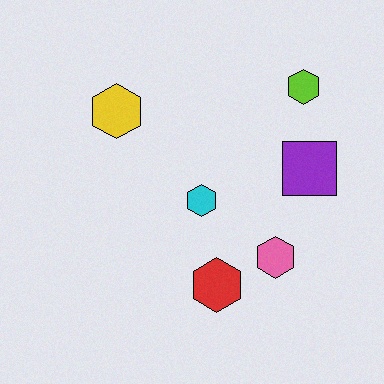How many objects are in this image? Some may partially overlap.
There are 6 objects.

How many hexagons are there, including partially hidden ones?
There are 5 hexagons.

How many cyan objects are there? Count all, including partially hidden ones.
There is 1 cyan object.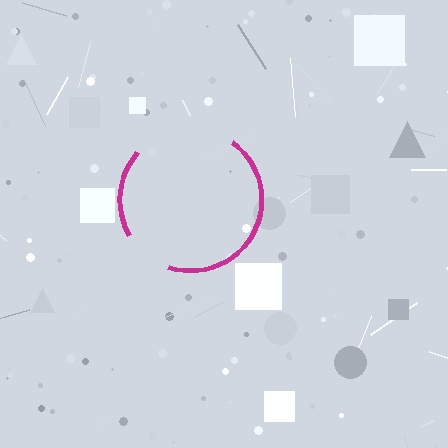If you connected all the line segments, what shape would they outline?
They would outline a circle.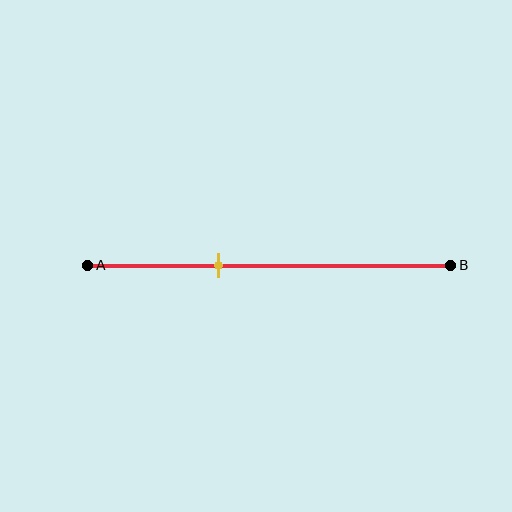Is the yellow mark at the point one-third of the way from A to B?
Yes, the mark is approximately at the one-third point.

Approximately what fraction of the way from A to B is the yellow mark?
The yellow mark is approximately 35% of the way from A to B.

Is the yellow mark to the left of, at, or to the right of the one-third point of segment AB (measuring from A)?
The yellow mark is approximately at the one-third point of segment AB.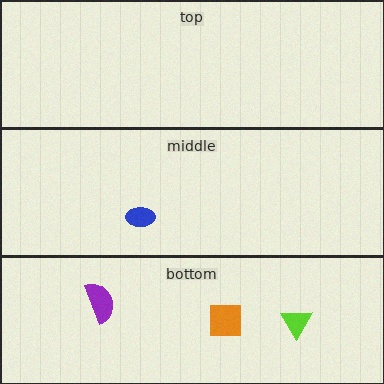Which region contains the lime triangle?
The bottom region.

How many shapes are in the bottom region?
3.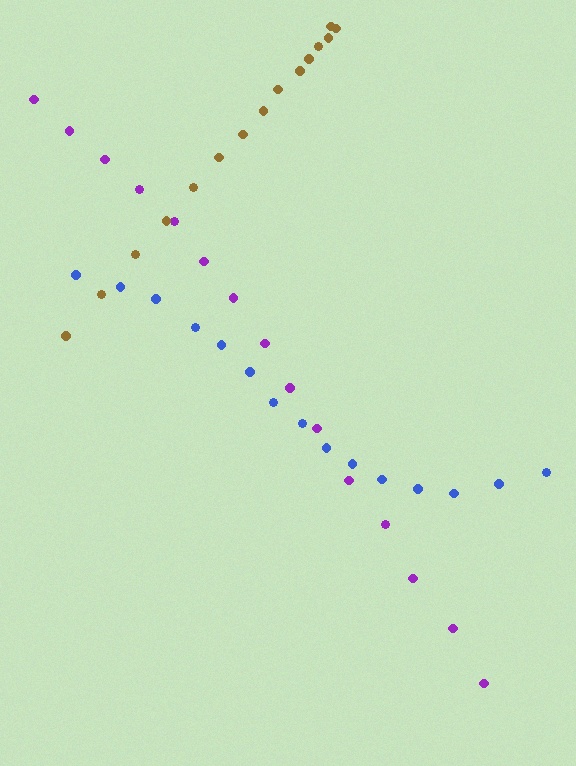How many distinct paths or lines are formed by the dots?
There are 3 distinct paths.